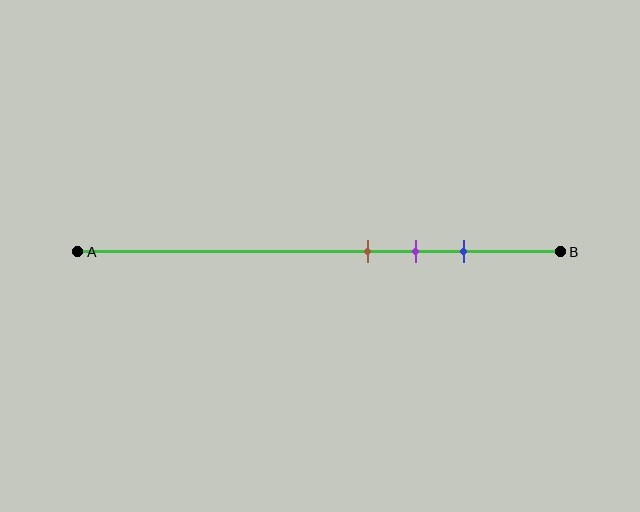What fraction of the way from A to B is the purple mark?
The purple mark is approximately 70% (0.7) of the way from A to B.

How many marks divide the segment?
There are 3 marks dividing the segment.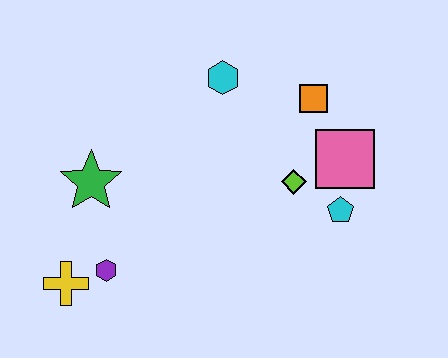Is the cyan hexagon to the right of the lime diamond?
No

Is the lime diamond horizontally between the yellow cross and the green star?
No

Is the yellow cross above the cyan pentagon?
No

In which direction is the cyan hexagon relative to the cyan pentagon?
The cyan hexagon is above the cyan pentagon.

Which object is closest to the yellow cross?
The purple hexagon is closest to the yellow cross.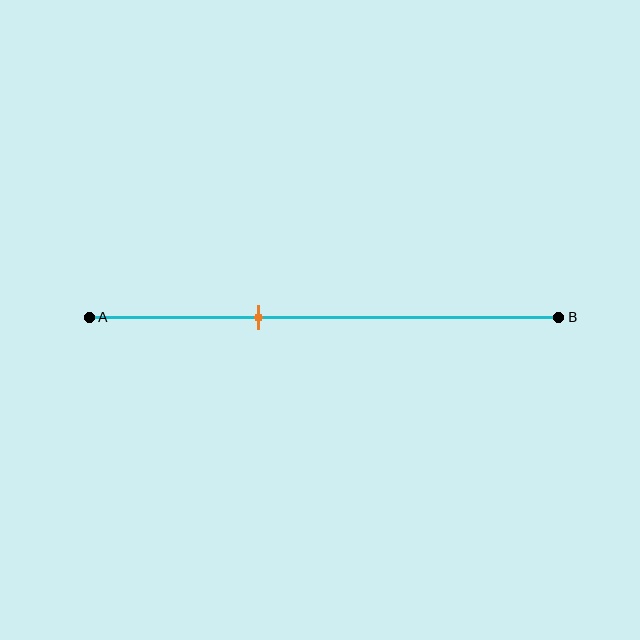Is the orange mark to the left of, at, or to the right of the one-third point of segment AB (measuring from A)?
The orange mark is approximately at the one-third point of segment AB.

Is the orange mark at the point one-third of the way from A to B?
Yes, the mark is approximately at the one-third point.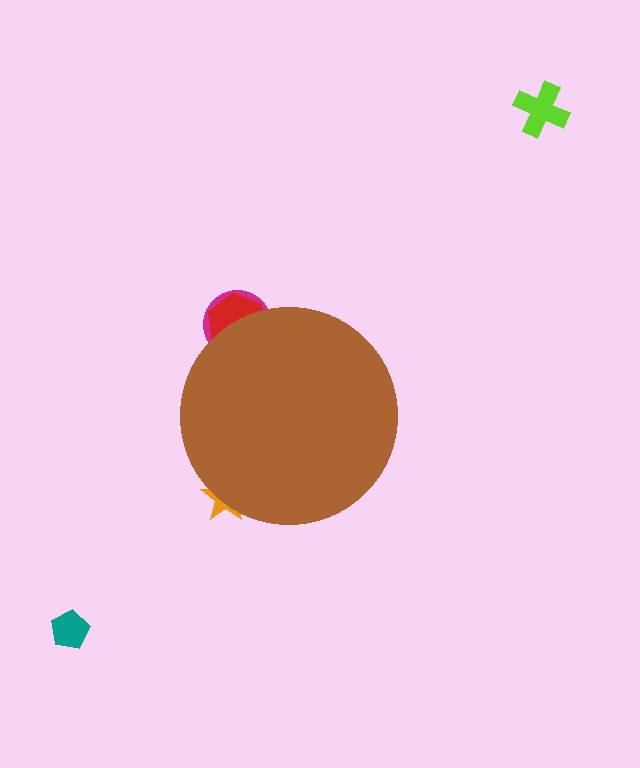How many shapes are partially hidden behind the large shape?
3 shapes are partially hidden.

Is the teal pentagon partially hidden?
No, the teal pentagon is fully visible.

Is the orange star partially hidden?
Yes, the orange star is partially hidden behind the brown circle.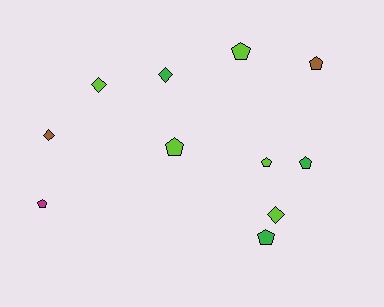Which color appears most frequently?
Lime, with 5 objects.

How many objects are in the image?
There are 11 objects.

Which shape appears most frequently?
Pentagon, with 7 objects.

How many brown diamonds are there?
There is 1 brown diamond.